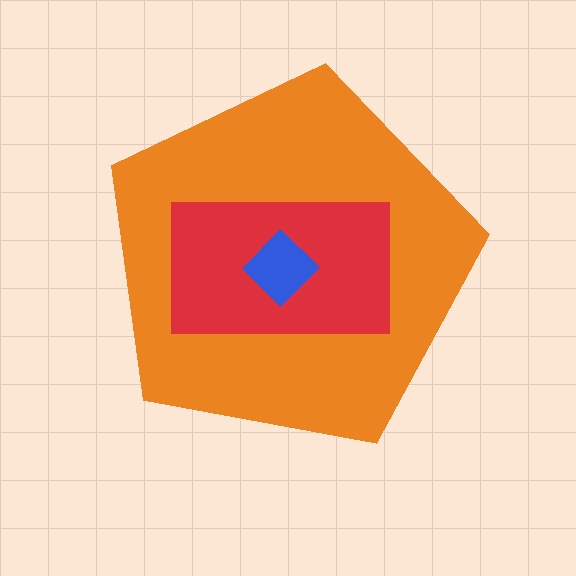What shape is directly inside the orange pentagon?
The red rectangle.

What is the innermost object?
The blue diamond.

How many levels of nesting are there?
3.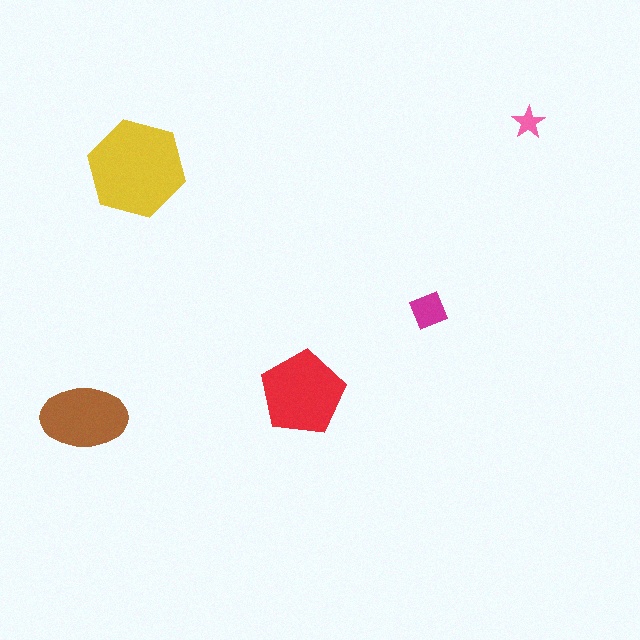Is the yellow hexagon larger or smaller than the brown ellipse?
Larger.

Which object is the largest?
The yellow hexagon.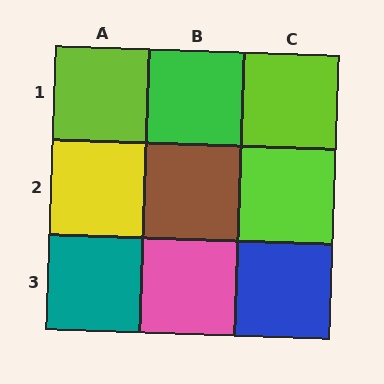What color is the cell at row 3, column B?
Pink.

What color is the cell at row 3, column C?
Blue.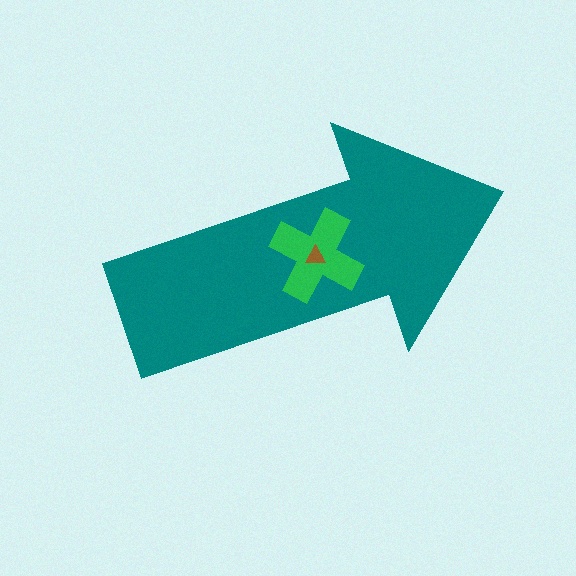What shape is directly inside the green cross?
The brown triangle.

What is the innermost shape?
The brown triangle.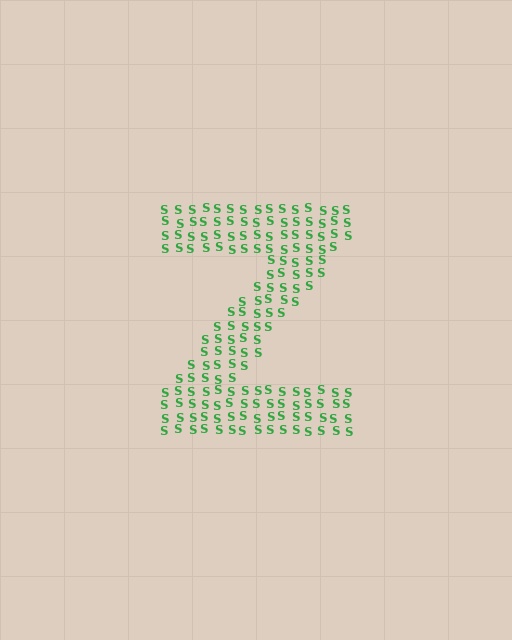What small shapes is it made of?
It is made of small letter S's.